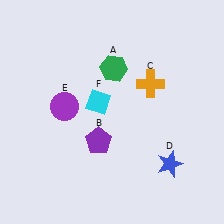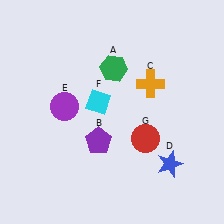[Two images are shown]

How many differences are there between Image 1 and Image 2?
There is 1 difference between the two images.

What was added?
A red circle (G) was added in Image 2.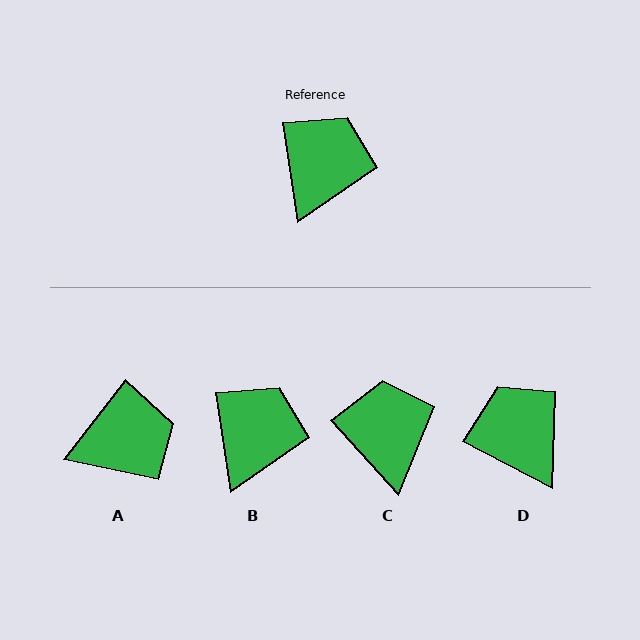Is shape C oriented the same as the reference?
No, it is off by about 33 degrees.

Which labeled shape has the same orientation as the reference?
B.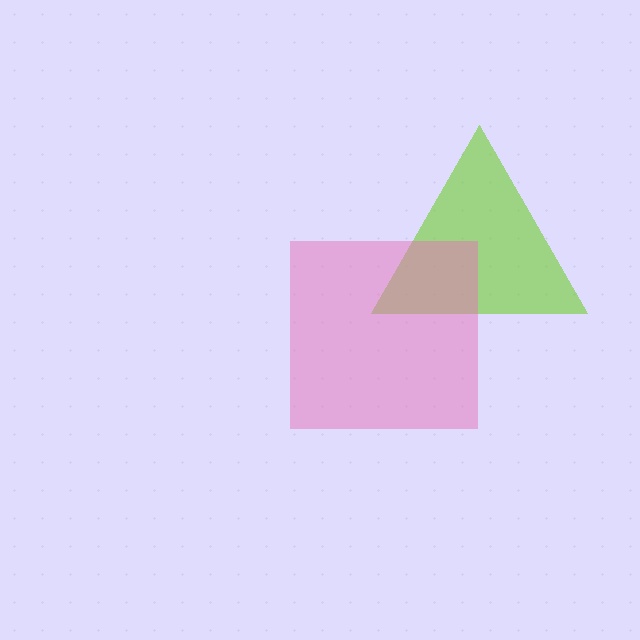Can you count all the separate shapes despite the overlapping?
Yes, there are 2 separate shapes.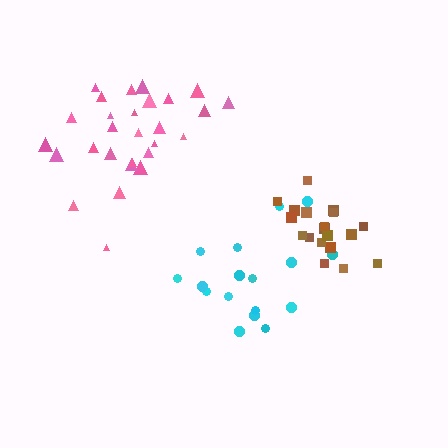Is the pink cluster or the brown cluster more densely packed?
Brown.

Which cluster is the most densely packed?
Brown.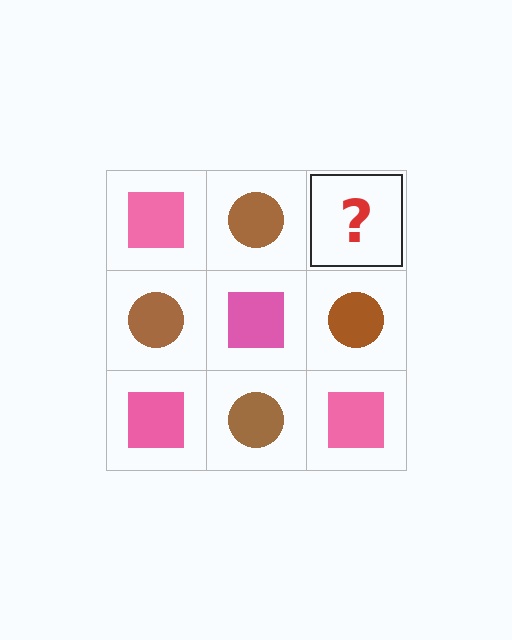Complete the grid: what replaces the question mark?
The question mark should be replaced with a pink square.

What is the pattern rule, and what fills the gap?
The rule is that it alternates pink square and brown circle in a checkerboard pattern. The gap should be filled with a pink square.